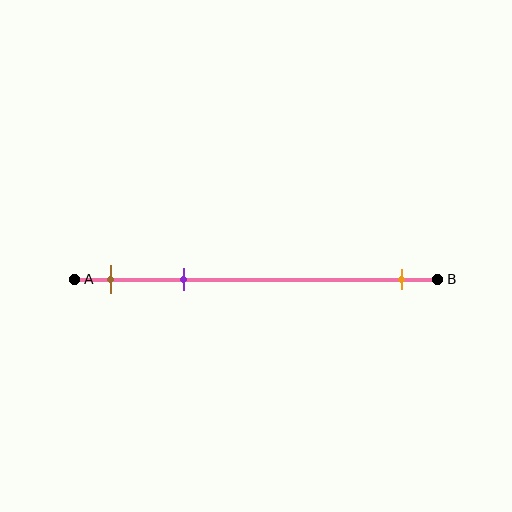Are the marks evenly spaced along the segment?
No, the marks are not evenly spaced.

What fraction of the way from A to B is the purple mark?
The purple mark is approximately 30% (0.3) of the way from A to B.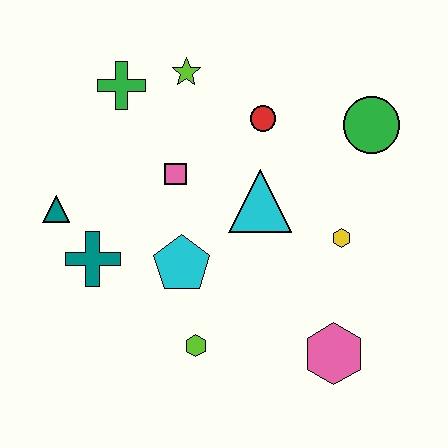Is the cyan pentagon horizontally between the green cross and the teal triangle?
No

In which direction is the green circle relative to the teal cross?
The green circle is to the right of the teal cross.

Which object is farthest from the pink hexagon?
The green cross is farthest from the pink hexagon.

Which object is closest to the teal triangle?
The teal cross is closest to the teal triangle.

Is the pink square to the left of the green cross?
No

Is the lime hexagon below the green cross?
Yes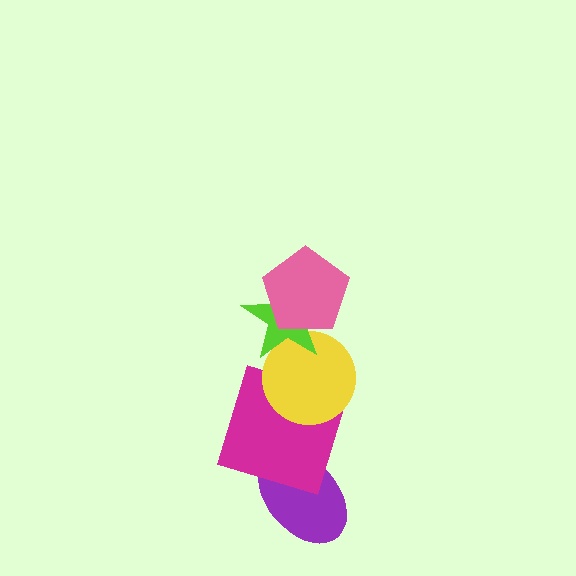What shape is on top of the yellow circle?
The lime star is on top of the yellow circle.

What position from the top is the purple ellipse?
The purple ellipse is 5th from the top.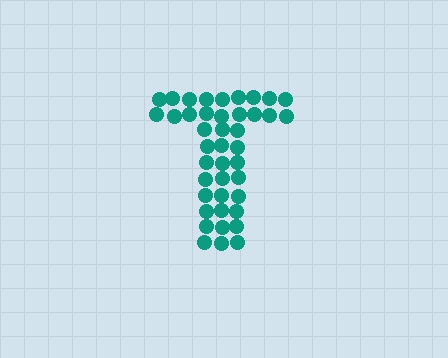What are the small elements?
The small elements are circles.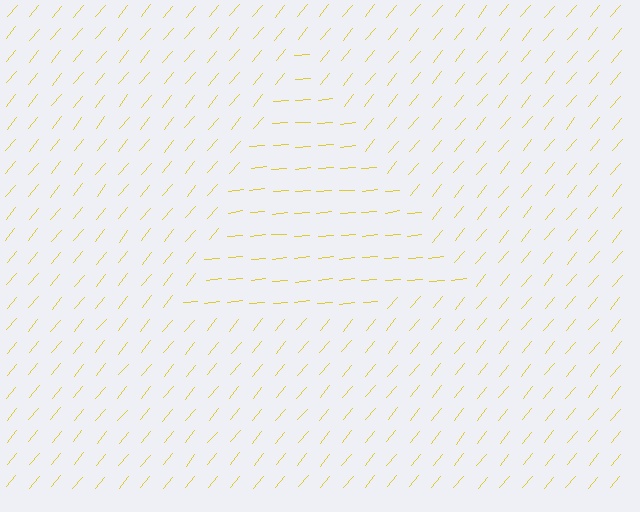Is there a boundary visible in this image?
Yes, there is a texture boundary formed by a change in line orientation.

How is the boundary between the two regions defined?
The boundary is defined purely by a change in line orientation (approximately 45 degrees difference). All lines are the same color and thickness.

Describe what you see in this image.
The image is filled with small yellow line segments. A triangle region in the image has lines oriented differently from the surrounding lines, creating a visible texture boundary.